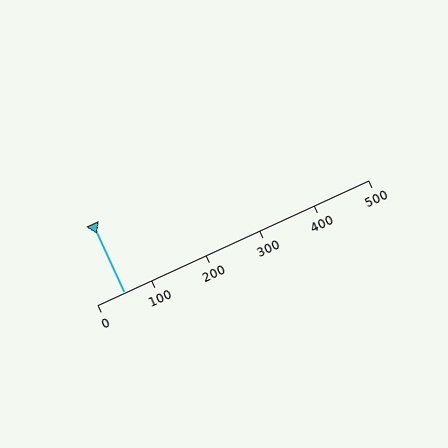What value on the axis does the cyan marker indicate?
The marker indicates approximately 50.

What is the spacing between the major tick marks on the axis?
The major ticks are spaced 100 apart.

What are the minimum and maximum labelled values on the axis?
The axis runs from 0 to 500.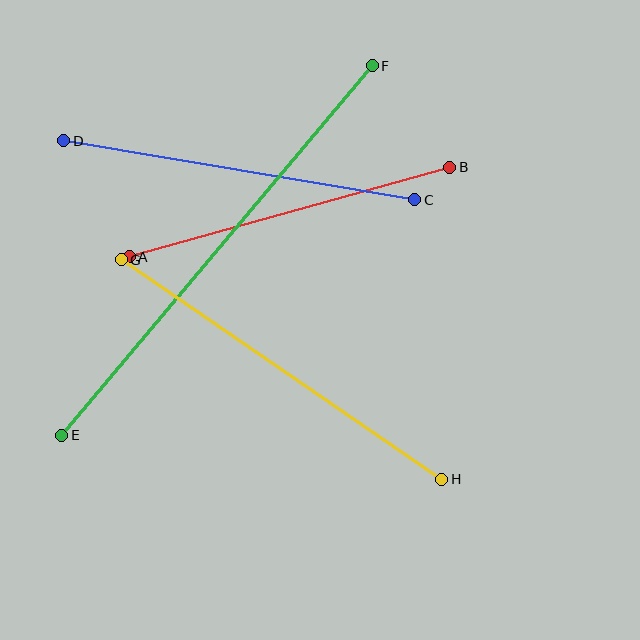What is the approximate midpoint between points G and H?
The midpoint is at approximately (282, 369) pixels.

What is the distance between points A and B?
The distance is approximately 333 pixels.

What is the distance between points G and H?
The distance is approximately 389 pixels.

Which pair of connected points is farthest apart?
Points E and F are farthest apart.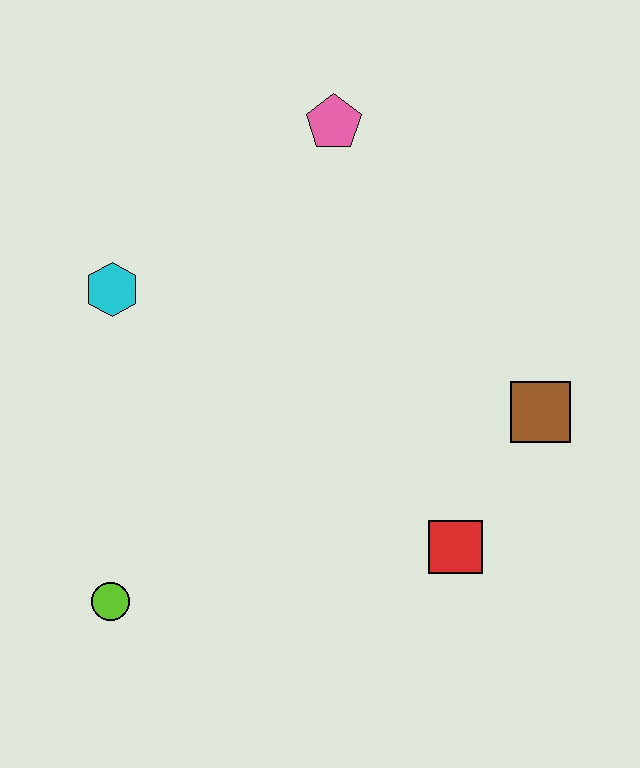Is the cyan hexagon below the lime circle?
No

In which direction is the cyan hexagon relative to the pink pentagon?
The cyan hexagon is to the left of the pink pentagon.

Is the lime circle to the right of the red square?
No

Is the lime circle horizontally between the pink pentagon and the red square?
No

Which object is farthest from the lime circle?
The pink pentagon is farthest from the lime circle.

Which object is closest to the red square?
The brown square is closest to the red square.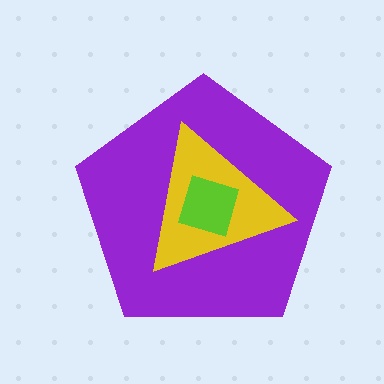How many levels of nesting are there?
3.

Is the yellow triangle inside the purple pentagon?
Yes.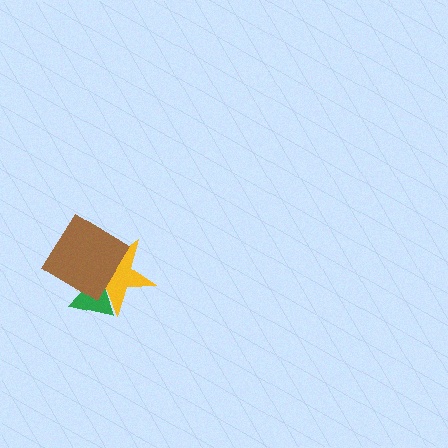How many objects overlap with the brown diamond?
2 objects overlap with the brown diamond.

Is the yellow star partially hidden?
Yes, it is partially covered by another shape.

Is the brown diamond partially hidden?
No, no other shape covers it.